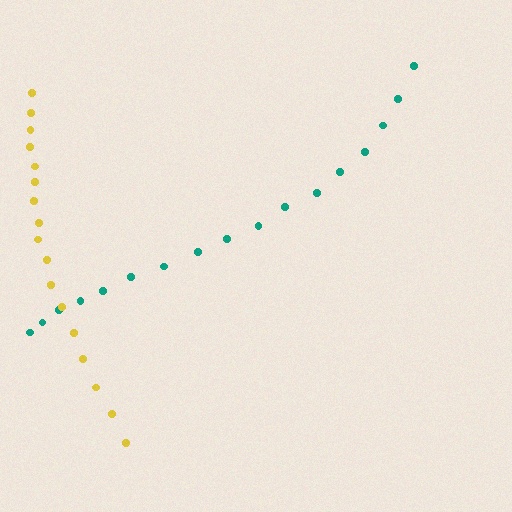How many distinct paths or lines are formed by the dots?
There are 2 distinct paths.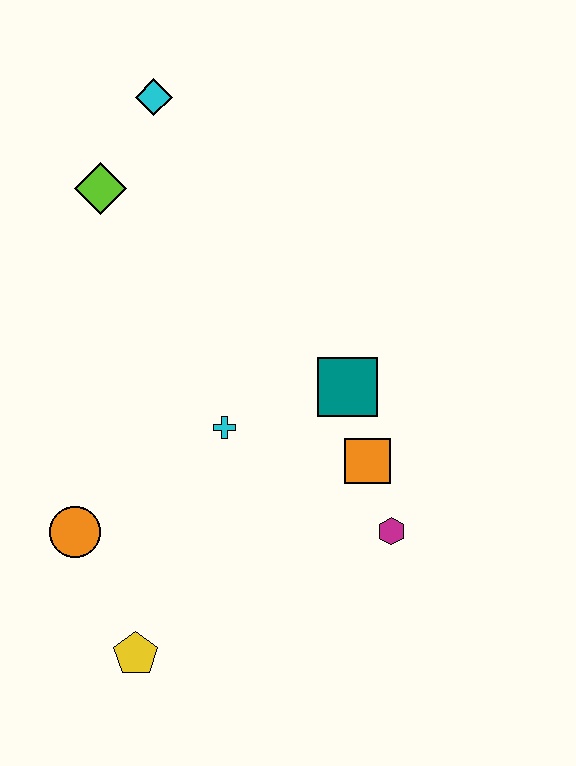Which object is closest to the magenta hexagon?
The orange square is closest to the magenta hexagon.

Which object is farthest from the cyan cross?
The cyan diamond is farthest from the cyan cross.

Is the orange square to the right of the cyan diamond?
Yes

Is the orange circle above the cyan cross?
No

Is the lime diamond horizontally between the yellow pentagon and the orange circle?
Yes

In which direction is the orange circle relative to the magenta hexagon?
The orange circle is to the left of the magenta hexagon.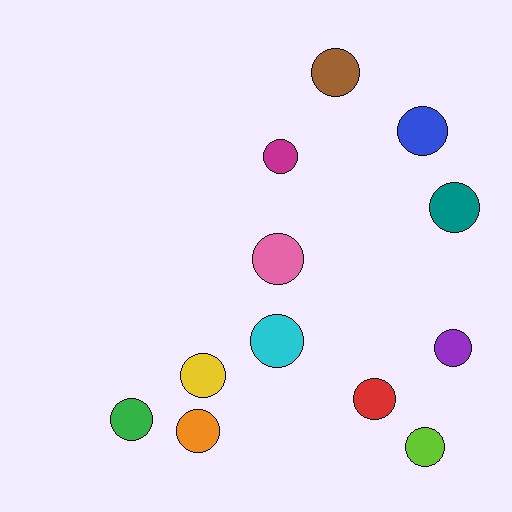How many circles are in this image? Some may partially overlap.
There are 12 circles.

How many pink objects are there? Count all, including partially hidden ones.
There is 1 pink object.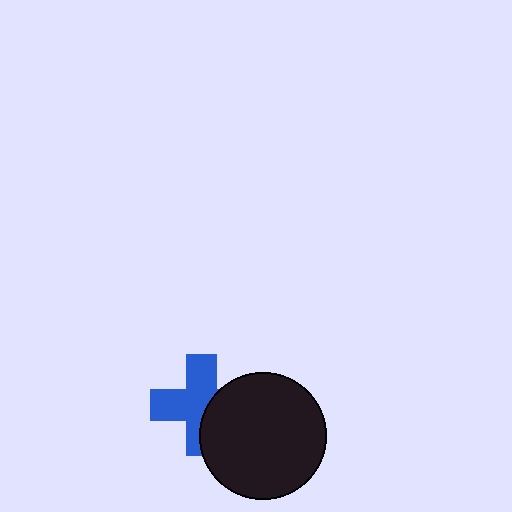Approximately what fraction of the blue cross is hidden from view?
Roughly 37% of the blue cross is hidden behind the black circle.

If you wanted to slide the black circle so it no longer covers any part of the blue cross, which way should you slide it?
Slide it right — that is the most direct way to separate the two shapes.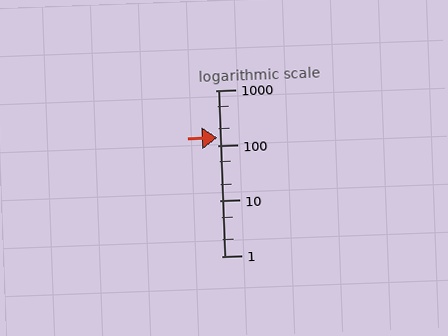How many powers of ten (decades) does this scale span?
The scale spans 3 decades, from 1 to 1000.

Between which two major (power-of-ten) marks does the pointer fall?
The pointer is between 100 and 1000.